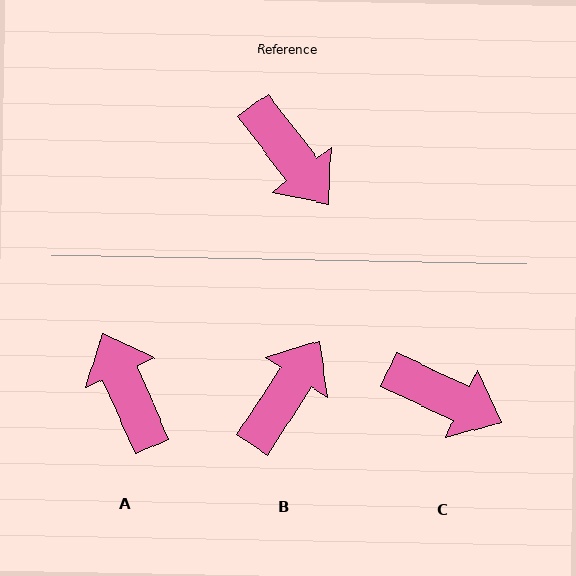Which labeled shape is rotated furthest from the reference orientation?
A, about 166 degrees away.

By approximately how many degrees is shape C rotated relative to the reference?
Approximately 27 degrees counter-clockwise.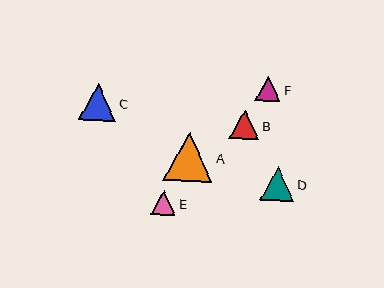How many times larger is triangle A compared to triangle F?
Triangle A is approximately 2.0 times the size of triangle F.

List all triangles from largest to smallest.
From largest to smallest: A, C, D, B, F, E.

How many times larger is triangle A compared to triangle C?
Triangle A is approximately 1.4 times the size of triangle C.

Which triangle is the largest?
Triangle A is the largest with a size of approximately 49 pixels.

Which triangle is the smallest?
Triangle E is the smallest with a size of approximately 25 pixels.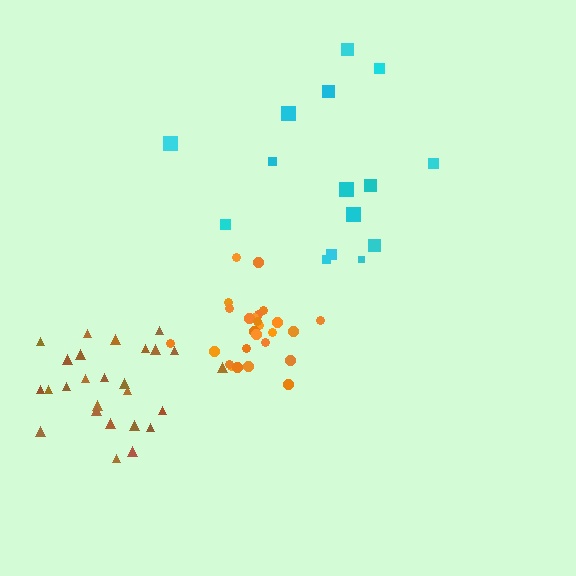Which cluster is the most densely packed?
Orange.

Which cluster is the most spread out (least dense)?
Cyan.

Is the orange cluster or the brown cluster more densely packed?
Orange.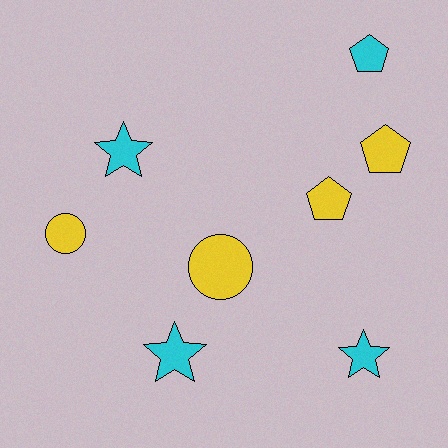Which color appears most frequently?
Yellow, with 4 objects.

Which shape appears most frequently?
Pentagon, with 3 objects.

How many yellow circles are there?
There are 2 yellow circles.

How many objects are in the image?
There are 8 objects.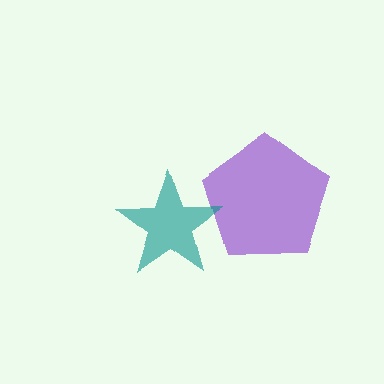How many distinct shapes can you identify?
There are 2 distinct shapes: a purple pentagon, a teal star.